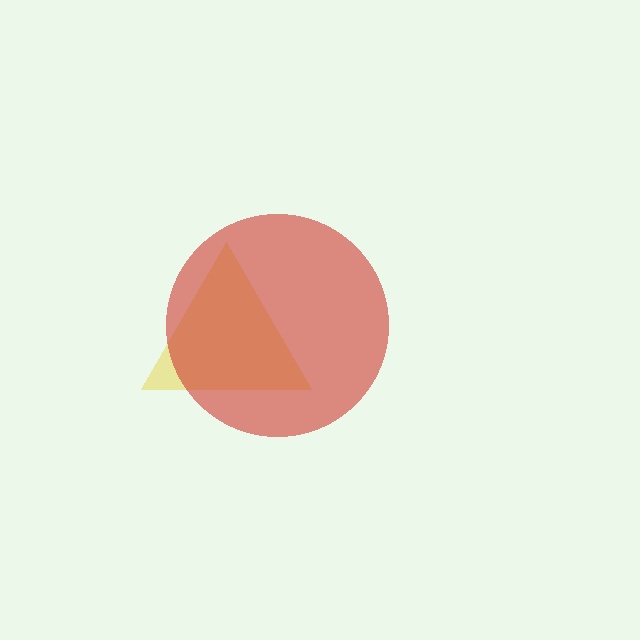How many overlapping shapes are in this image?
There are 2 overlapping shapes in the image.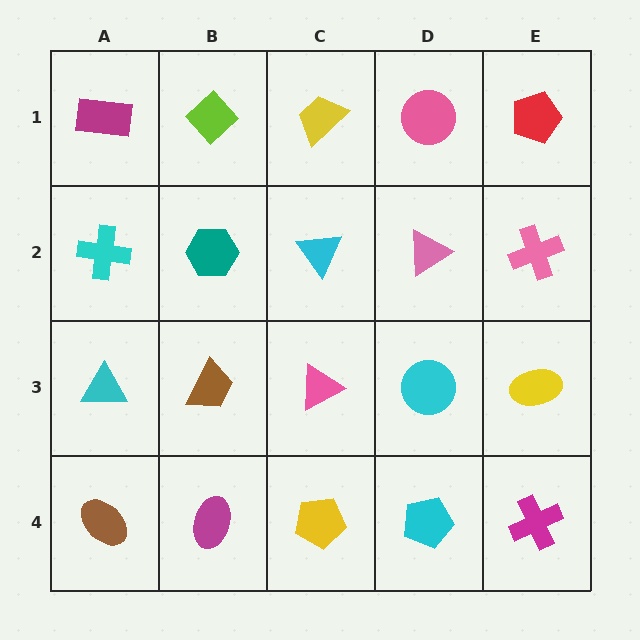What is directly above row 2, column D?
A pink circle.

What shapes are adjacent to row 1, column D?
A pink triangle (row 2, column D), a yellow trapezoid (row 1, column C), a red pentagon (row 1, column E).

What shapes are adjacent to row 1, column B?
A teal hexagon (row 2, column B), a magenta rectangle (row 1, column A), a yellow trapezoid (row 1, column C).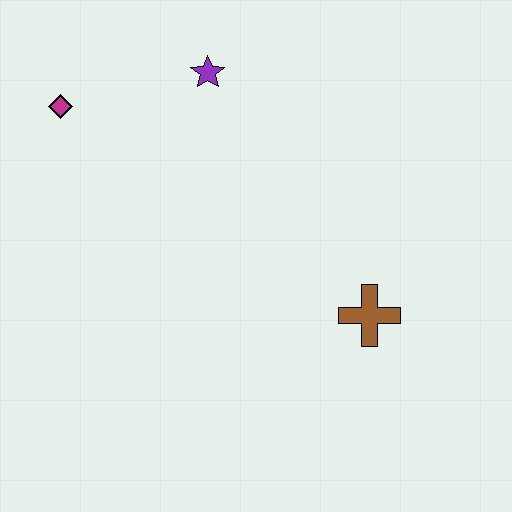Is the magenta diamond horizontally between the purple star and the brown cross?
No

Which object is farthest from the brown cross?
The magenta diamond is farthest from the brown cross.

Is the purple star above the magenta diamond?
Yes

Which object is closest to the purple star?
The magenta diamond is closest to the purple star.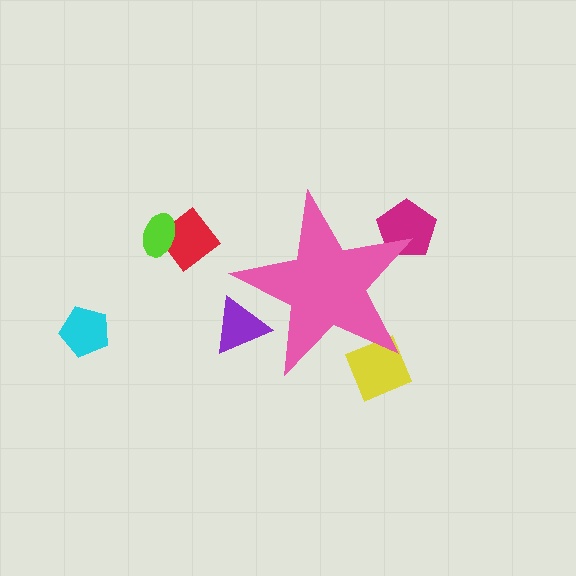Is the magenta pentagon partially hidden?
Yes, the magenta pentagon is partially hidden behind the pink star.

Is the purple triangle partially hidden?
Yes, the purple triangle is partially hidden behind the pink star.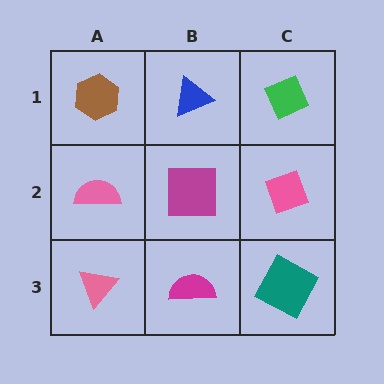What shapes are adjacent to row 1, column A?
A pink semicircle (row 2, column A), a blue triangle (row 1, column B).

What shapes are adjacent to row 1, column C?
A pink diamond (row 2, column C), a blue triangle (row 1, column B).